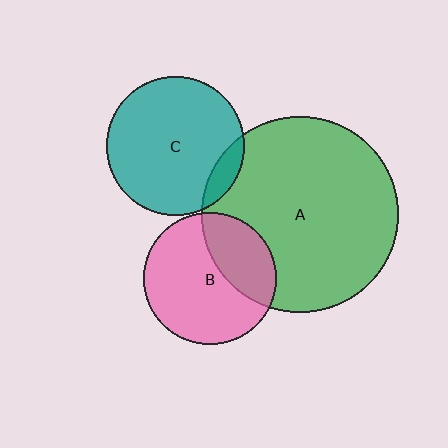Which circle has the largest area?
Circle A (green).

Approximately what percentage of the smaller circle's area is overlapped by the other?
Approximately 10%.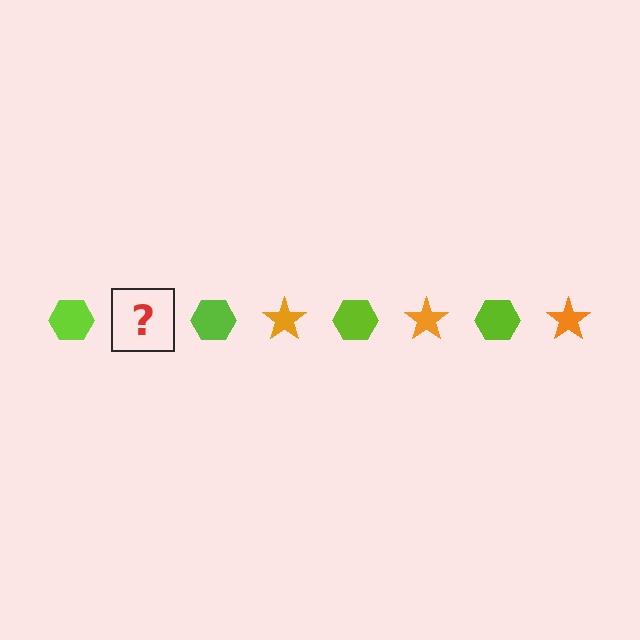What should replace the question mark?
The question mark should be replaced with an orange star.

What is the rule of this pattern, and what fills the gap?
The rule is that the pattern alternates between lime hexagon and orange star. The gap should be filled with an orange star.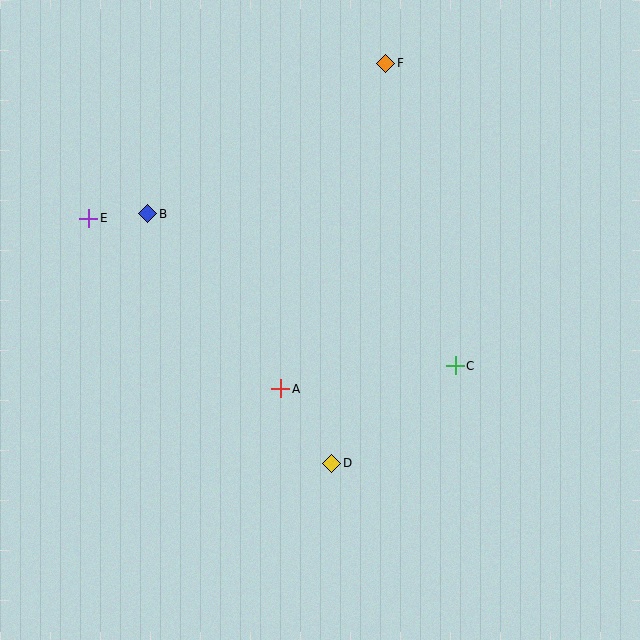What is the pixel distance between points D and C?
The distance between D and C is 157 pixels.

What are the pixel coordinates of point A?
Point A is at (281, 389).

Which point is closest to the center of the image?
Point A at (281, 389) is closest to the center.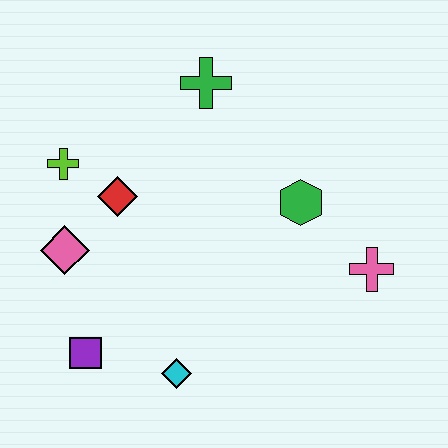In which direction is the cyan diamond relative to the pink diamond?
The cyan diamond is below the pink diamond.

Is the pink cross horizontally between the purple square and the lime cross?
No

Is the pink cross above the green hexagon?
No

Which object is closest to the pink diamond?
The red diamond is closest to the pink diamond.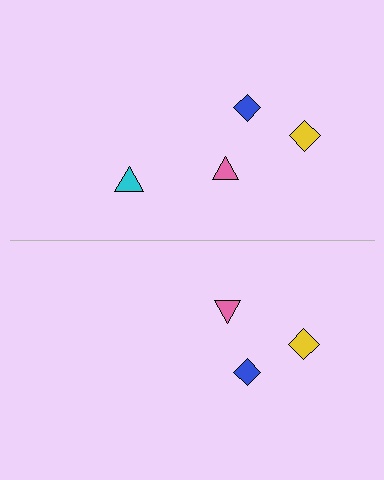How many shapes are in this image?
There are 7 shapes in this image.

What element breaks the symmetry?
A cyan triangle is missing from the bottom side.